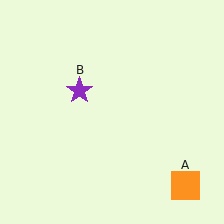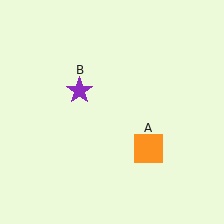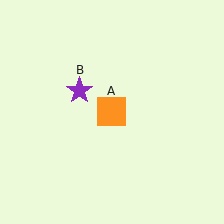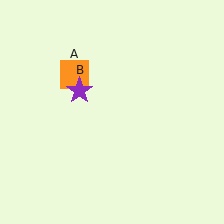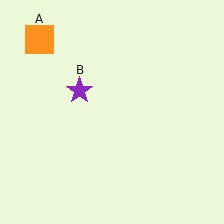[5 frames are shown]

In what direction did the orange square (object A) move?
The orange square (object A) moved up and to the left.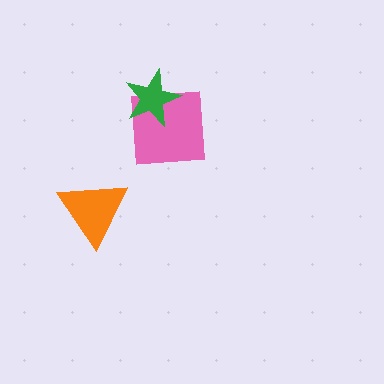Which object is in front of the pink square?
The green star is in front of the pink square.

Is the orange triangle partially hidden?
No, no other shape covers it.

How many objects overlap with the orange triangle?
0 objects overlap with the orange triangle.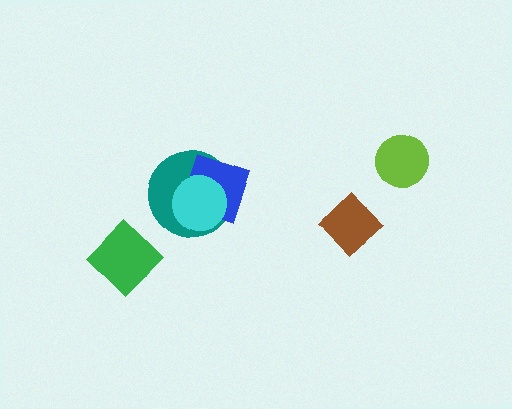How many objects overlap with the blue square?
2 objects overlap with the blue square.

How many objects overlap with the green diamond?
0 objects overlap with the green diamond.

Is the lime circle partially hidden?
No, no other shape covers it.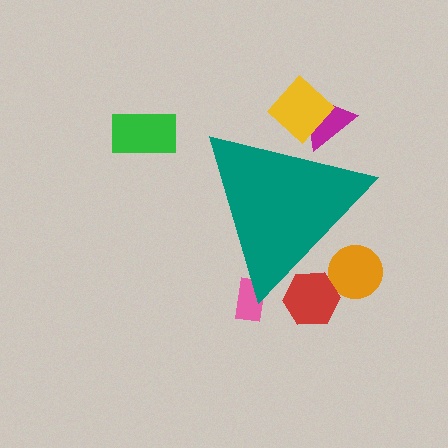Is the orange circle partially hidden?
Yes, the orange circle is partially hidden behind the teal triangle.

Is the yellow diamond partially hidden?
Yes, the yellow diamond is partially hidden behind the teal triangle.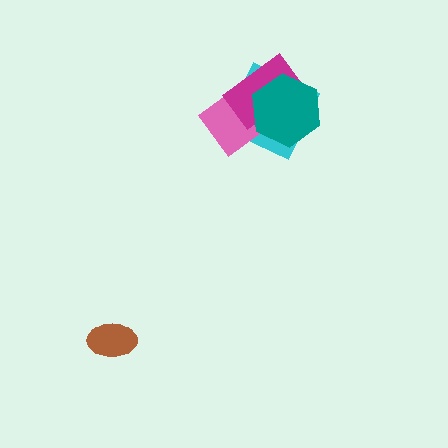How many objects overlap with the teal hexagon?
3 objects overlap with the teal hexagon.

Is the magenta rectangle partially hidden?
Yes, it is partially covered by another shape.